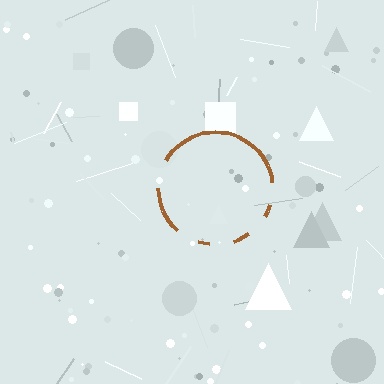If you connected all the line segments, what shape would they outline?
They would outline a circle.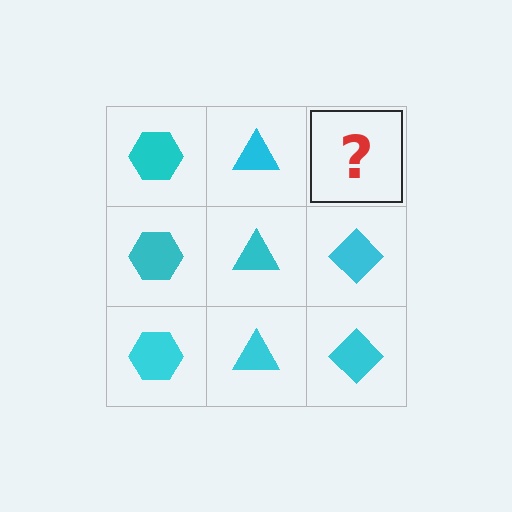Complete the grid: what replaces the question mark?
The question mark should be replaced with a cyan diamond.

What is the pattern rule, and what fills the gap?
The rule is that each column has a consistent shape. The gap should be filled with a cyan diamond.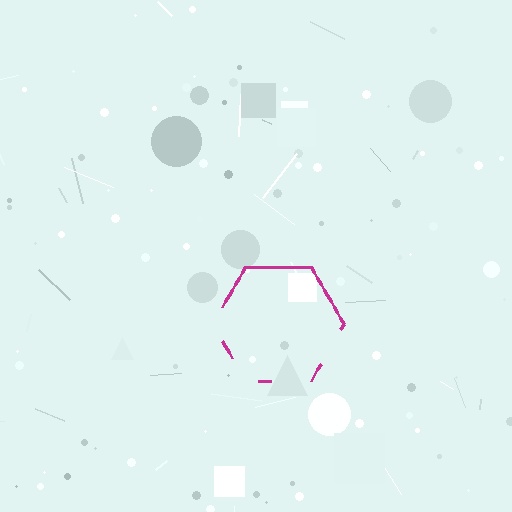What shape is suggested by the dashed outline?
The dashed outline suggests a hexagon.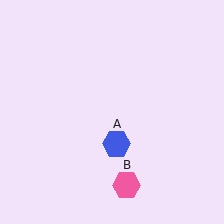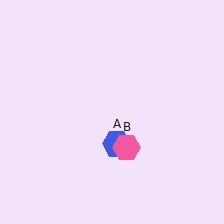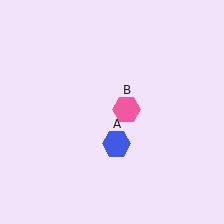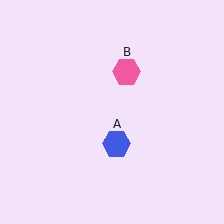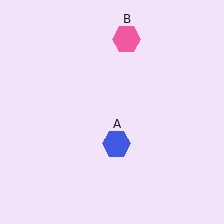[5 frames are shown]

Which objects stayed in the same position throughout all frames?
Blue hexagon (object A) remained stationary.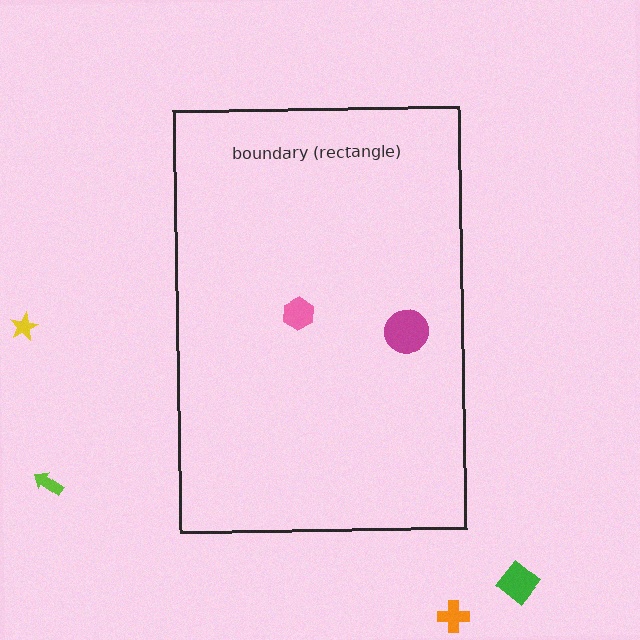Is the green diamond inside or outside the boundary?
Outside.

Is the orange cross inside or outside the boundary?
Outside.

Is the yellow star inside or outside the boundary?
Outside.